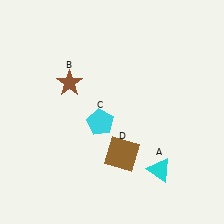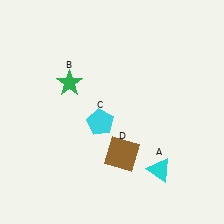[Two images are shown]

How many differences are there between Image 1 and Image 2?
There is 1 difference between the two images.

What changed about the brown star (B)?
In Image 1, B is brown. In Image 2, it changed to green.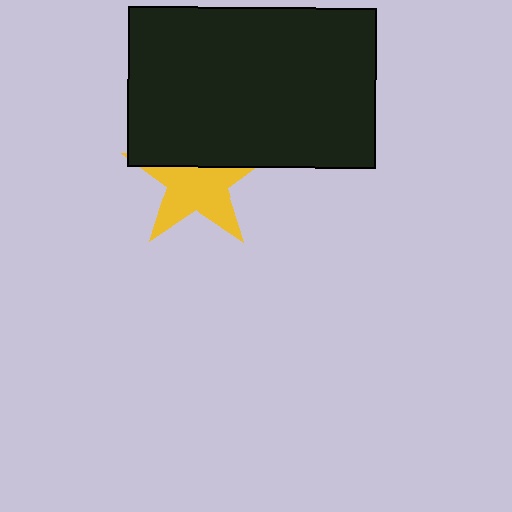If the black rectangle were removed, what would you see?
You would see the complete yellow star.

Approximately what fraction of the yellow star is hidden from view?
Roughly 39% of the yellow star is hidden behind the black rectangle.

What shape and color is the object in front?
The object in front is a black rectangle.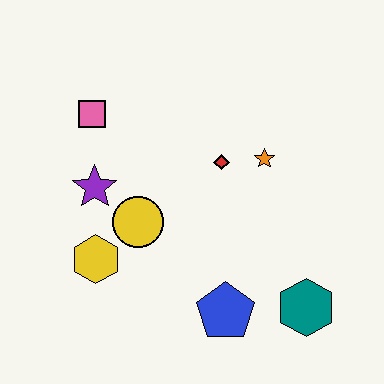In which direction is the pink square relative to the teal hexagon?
The pink square is to the left of the teal hexagon.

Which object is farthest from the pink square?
The teal hexagon is farthest from the pink square.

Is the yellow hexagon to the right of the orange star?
No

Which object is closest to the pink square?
The purple star is closest to the pink square.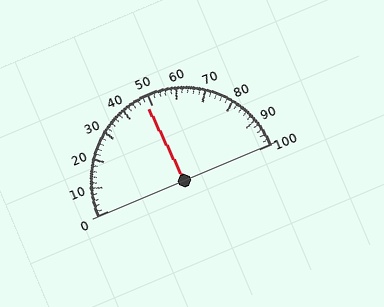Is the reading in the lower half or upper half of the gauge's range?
The reading is in the lower half of the range (0 to 100).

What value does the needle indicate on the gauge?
The needle indicates approximately 48.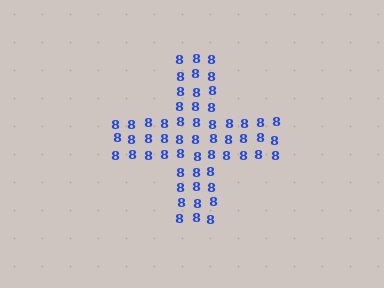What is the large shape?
The large shape is a cross.